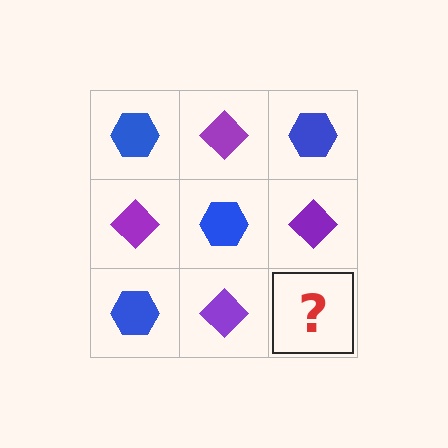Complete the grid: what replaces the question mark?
The question mark should be replaced with a blue hexagon.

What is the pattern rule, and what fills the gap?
The rule is that it alternates blue hexagon and purple diamond in a checkerboard pattern. The gap should be filled with a blue hexagon.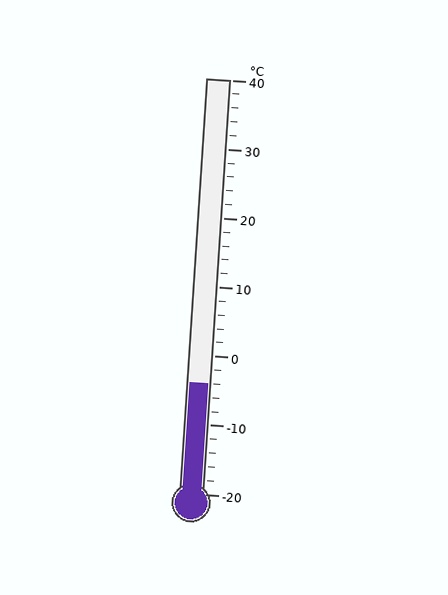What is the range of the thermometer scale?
The thermometer scale ranges from -20°C to 40°C.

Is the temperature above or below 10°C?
The temperature is below 10°C.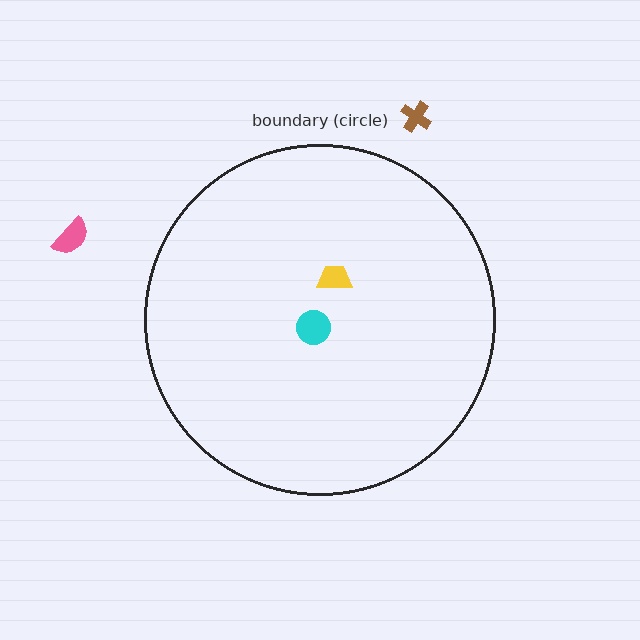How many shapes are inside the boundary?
2 inside, 2 outside.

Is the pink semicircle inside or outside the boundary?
Outside.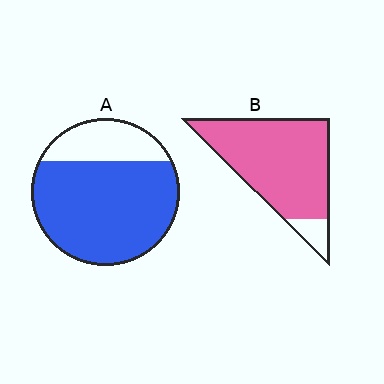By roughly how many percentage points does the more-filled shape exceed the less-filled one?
By roughly 15 percentage points (B over A).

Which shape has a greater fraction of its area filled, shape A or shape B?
Shape B.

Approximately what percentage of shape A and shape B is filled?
A is approximately 75% and B is approximately 90%.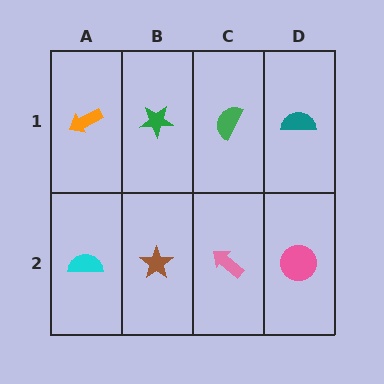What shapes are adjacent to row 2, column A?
An orange arrow (row 1, column A), a brown star (row 2, column B).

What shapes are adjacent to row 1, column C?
A pink arrow (row 2, column C), a green star (row 1, column B), a teal semicircle (row 1, column D).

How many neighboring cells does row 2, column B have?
3.